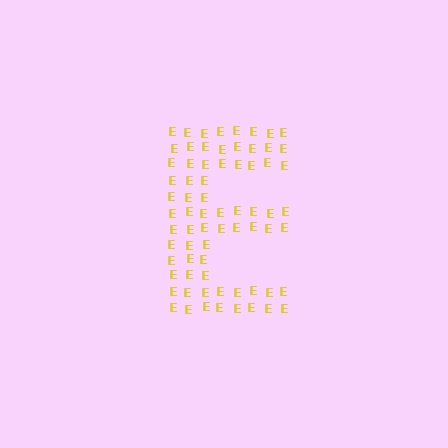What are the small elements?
The small elements are letter E's.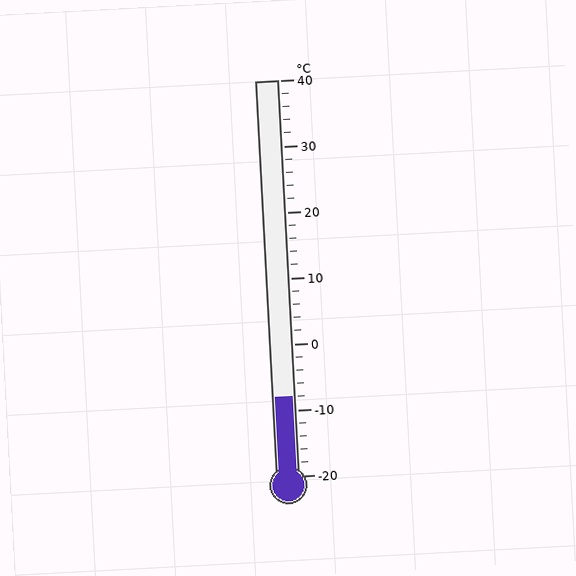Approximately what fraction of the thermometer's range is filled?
The thermometer is filled to approximately 20% of its range.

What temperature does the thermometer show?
The thermometer shows approximately -8°C.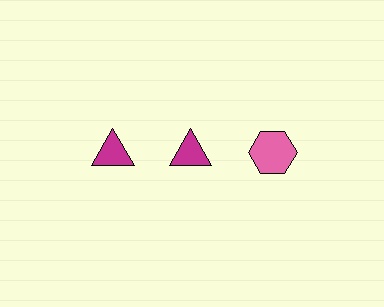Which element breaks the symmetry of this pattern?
The pink hexagon in the top row, center column breaks the symmetry. All other shapes are magenta triangles.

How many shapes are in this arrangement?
There are 3 shapes arranged in a grid pattern.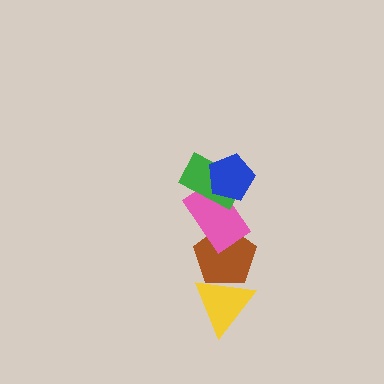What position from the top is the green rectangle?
The green rectangle is 2nd from the top.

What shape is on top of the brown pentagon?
The pink rectangle is on top of the brown pentagon.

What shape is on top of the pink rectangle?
The green rectangle is on top of the pink rectangle.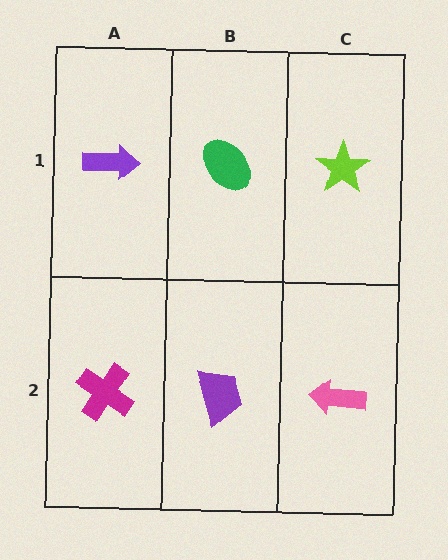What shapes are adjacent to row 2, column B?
A green ellipse (row 1, column B), a magenta cross (row 2, column A), a pink arrow (row 2, column C).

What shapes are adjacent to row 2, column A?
A purple arrow (row 1, column A), a purple trapezoid (row 2, column B).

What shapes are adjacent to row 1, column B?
A purple trapezoid (row 2, column B), a purple arrow (row 1, column A), a lime star (row 1, column C).